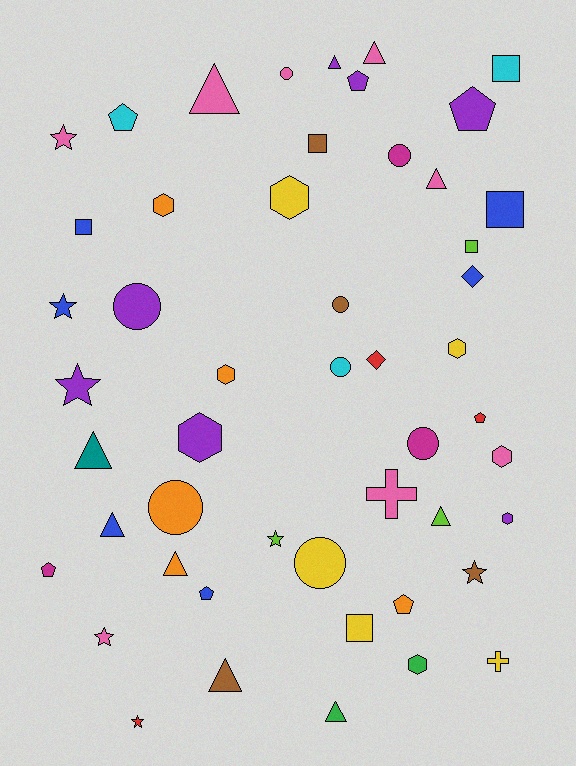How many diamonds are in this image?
There are 2 diamonds.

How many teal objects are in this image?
There is 1 teal object.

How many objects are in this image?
There are 50 objects.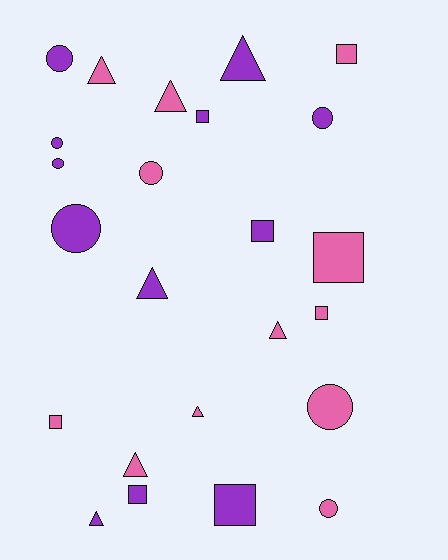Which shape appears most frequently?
Square, with 8 objects.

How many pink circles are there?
There are 3 pink circles.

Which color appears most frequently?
Purple, with 12 objects.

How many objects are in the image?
There are 24 objects.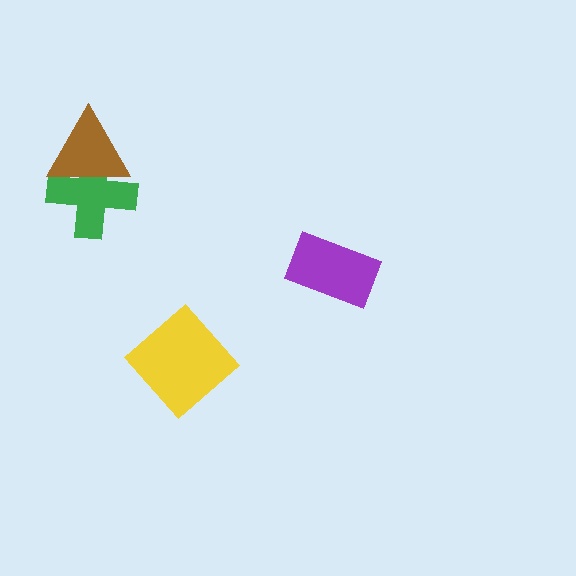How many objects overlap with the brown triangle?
1 object overlaps with the brown triangle.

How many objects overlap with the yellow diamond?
0 objects overlap with the yellow diamond.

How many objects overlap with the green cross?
1 object overlaps with the green cross.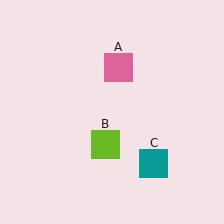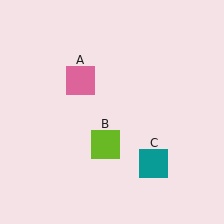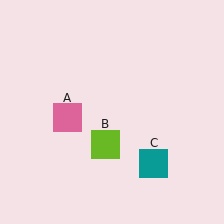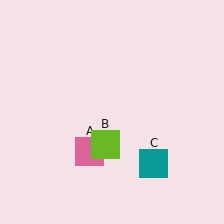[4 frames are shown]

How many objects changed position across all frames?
1 object changed position: pink square (object A).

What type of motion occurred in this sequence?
The pink square (object A) rotated counterclockwise around the center of the scene.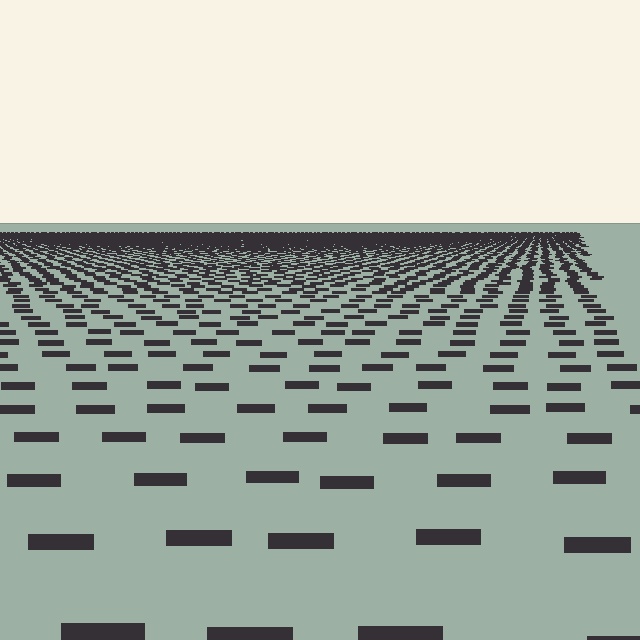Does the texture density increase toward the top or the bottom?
Density increases toward the top.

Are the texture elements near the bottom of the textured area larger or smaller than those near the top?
Larger. Near the bottom, elements are closer to the viewer and appear at a bigger on-screen size.